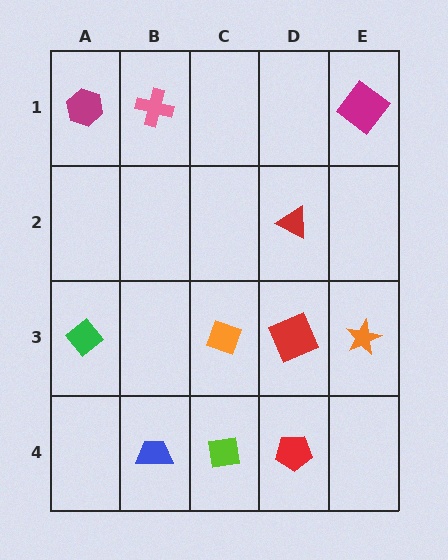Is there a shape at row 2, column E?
No, that cell is empty.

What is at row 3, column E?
An orange star.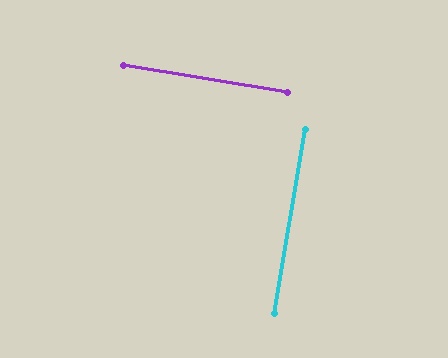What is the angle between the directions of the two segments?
Approximately 90 degrees.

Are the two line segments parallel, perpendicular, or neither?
Perpendicular — they meet at approximately 90°.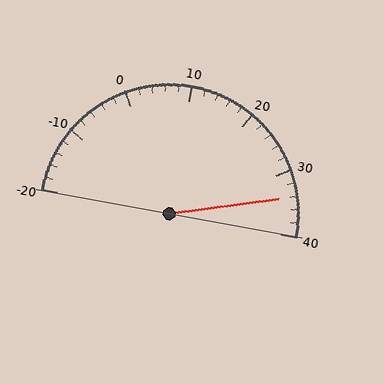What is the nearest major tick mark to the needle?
The nearest major tick mark is 30.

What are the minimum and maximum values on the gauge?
The gauge ranges from -20 to 40.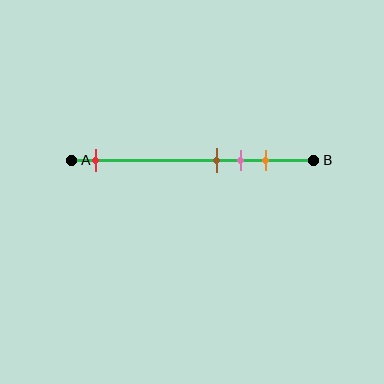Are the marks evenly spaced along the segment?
No, the marks are not evenly spaced.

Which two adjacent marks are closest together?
The brown and pink marks are the closest adjacent pair.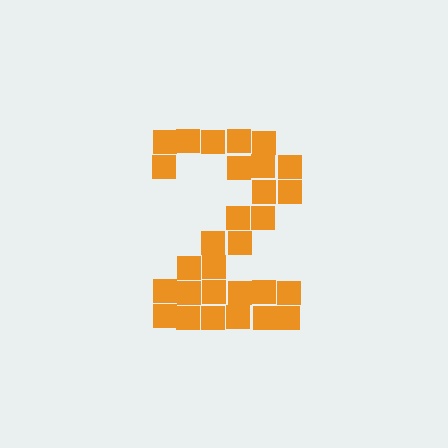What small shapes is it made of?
It is made of small squares.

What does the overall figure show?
The overall figure shows the digit 2.